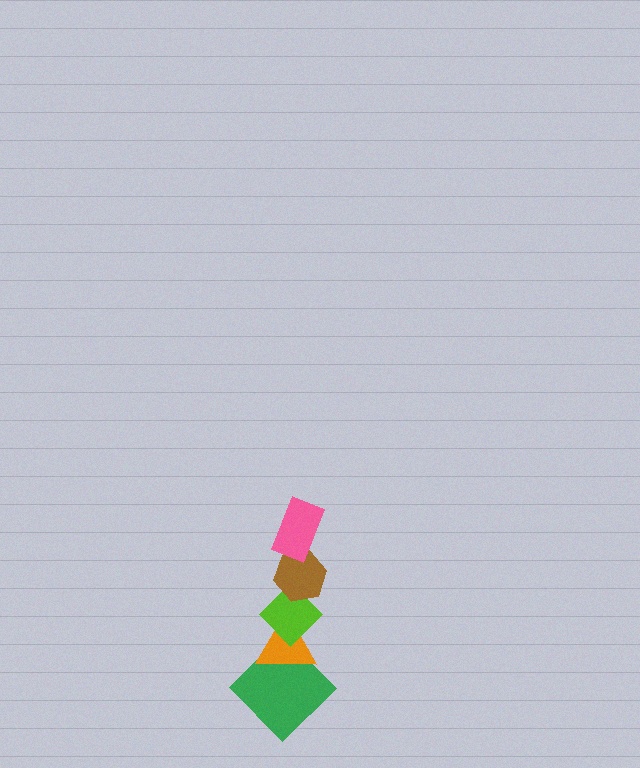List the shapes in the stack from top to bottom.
From top to bottom: the pink rectangle, the brown hexagon, the lime diamond, the orange triangle, the green diamond.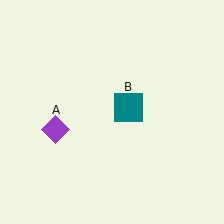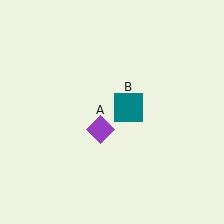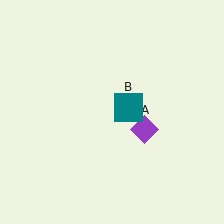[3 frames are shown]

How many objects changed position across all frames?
1 object changed position: purple diamond (object A).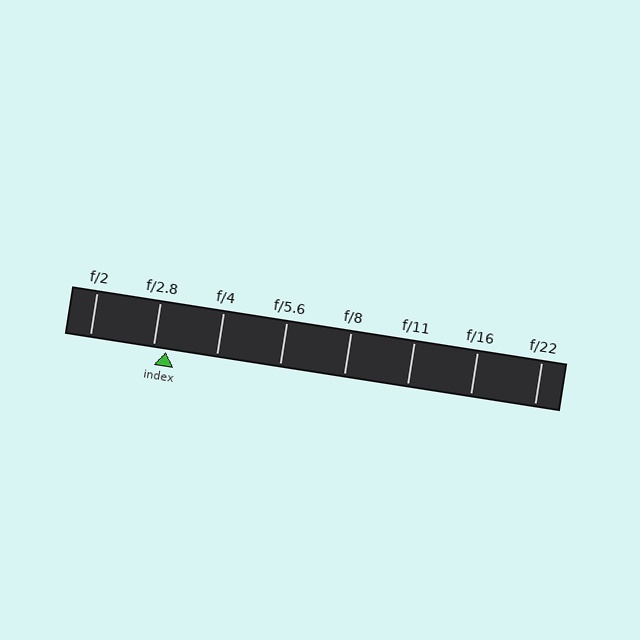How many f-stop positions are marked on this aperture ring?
There are 8 f-stop positions marked.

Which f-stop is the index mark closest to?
The index mark is closest to f/2.8.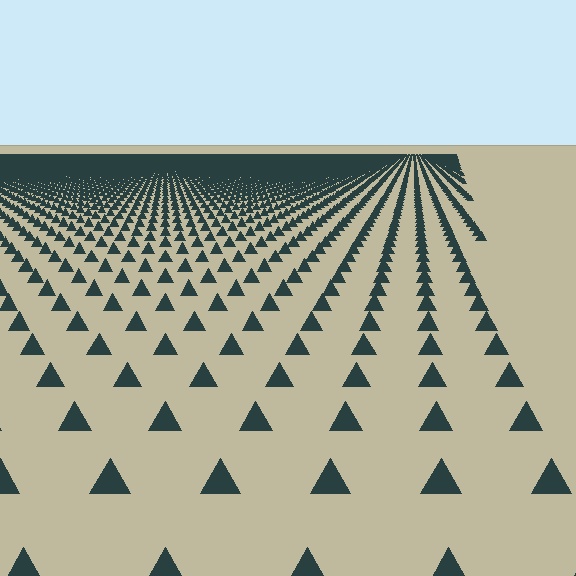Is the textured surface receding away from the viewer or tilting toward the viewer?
The surface is receding away from the viewer. Texture elements get smaller and denser toward the top.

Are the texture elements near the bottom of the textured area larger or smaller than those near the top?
Larger. Near the bottom, elements are closer to the viewer and appear at a bigger on-screen size.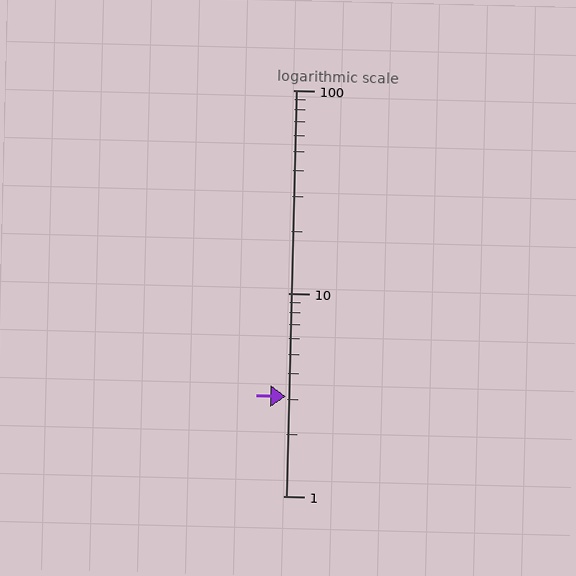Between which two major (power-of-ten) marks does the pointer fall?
The pointer is between 1 and 10.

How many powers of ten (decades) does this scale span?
The scale spans 2 decades, from 1 to 100.